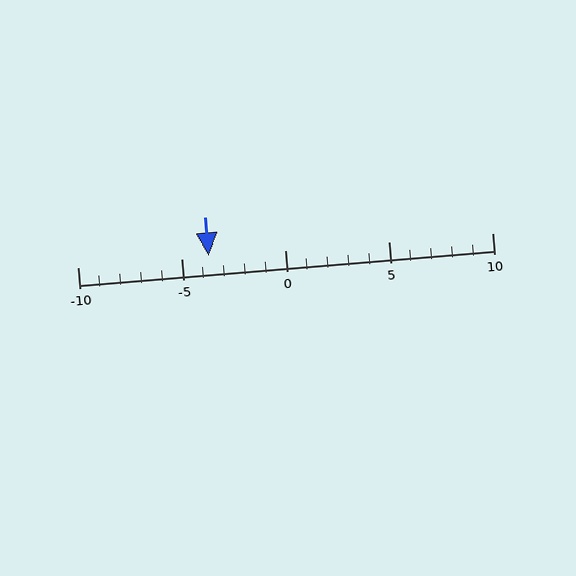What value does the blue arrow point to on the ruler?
The blue arrow points to approximately -4.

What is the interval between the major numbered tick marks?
The major tick marks are spaced 5 units apart.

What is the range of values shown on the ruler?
The ruler shows values from -10 to 10.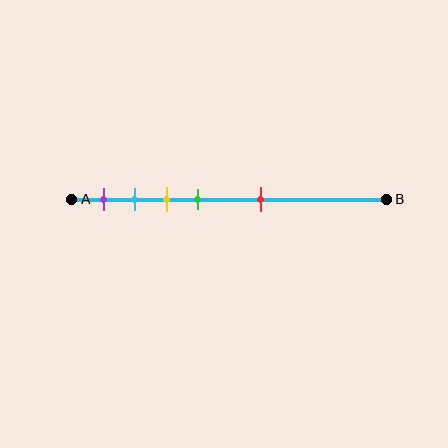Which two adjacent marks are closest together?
The cyan and yellow marks are the closest adjacent pair.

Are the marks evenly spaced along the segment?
No, the marks are not evenly spaced.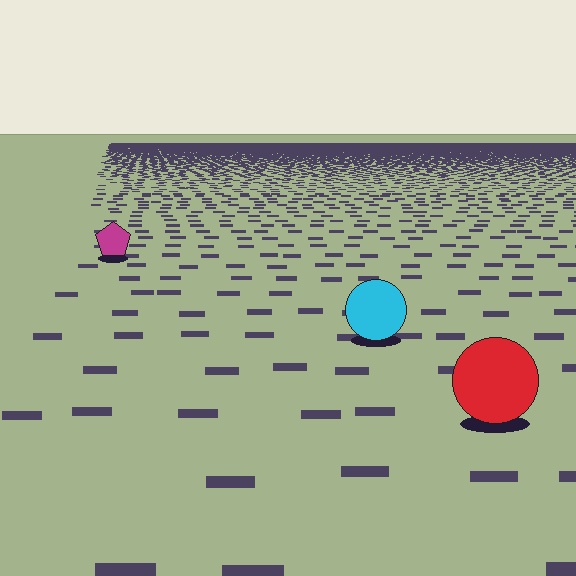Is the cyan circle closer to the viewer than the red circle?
No. The red circle is closer — you can tell from the texture gradient: the ground texture is coarser near it.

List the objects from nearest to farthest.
From nearest to farthest: the red circle, the cyan circle, the magenta pentagon.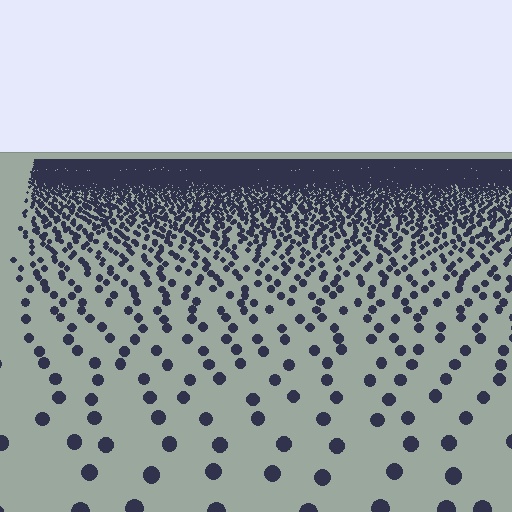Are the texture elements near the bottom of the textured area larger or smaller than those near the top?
Larger. Near the bottom, elements are closer to the viewer and appear at a bigger on-screen size.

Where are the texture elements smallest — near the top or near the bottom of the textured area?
Near the top.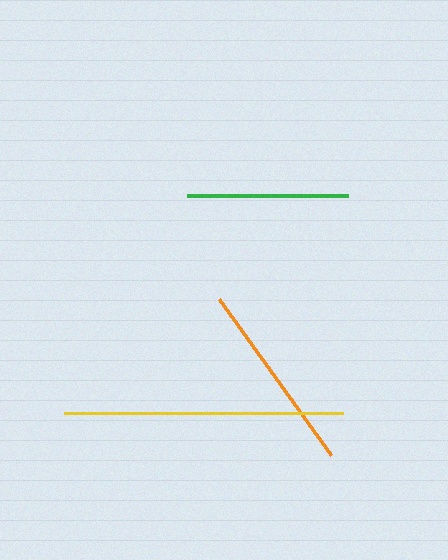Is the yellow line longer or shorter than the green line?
The yellow line is longer than the green line.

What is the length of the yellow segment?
The yellow segment is approximately 279 pixels long.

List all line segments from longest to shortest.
From longest to shortest: yellow, orange, green.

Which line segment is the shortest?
The green line is the shortest at approximately 161 pixels.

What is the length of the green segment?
The green segment is approximately 161 pixels long.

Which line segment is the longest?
The yellow line is the longest at approximately 279 pixels.